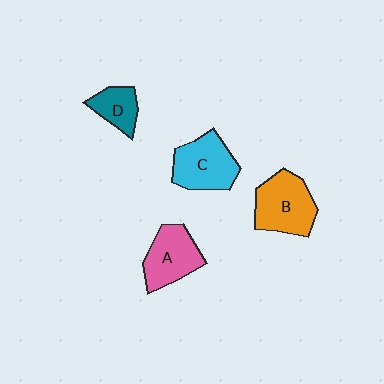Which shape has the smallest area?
Shape D (teal).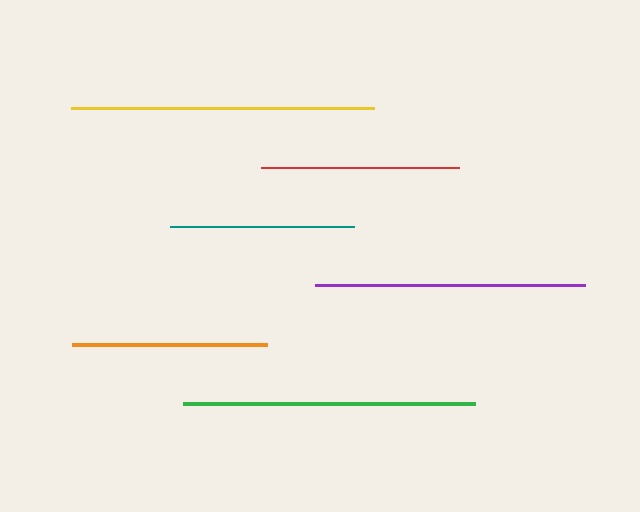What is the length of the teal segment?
The teal segment is approximately 184 pixels long.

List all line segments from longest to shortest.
From longest to shortest: yellow, green, purple, red, orange, teal.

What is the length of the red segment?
The red segment is approximately 198 pixels long.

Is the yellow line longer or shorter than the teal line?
The yellow line is longer than the teal line.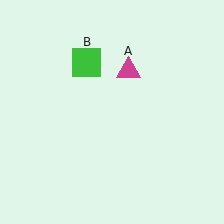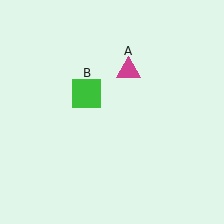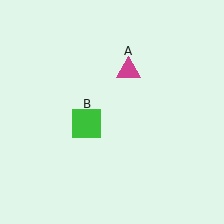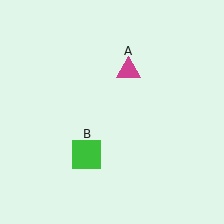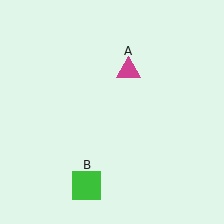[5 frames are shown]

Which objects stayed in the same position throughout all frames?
Magenta triangle (object A) remained stationary.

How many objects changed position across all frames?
1 object changed position: green square (object B).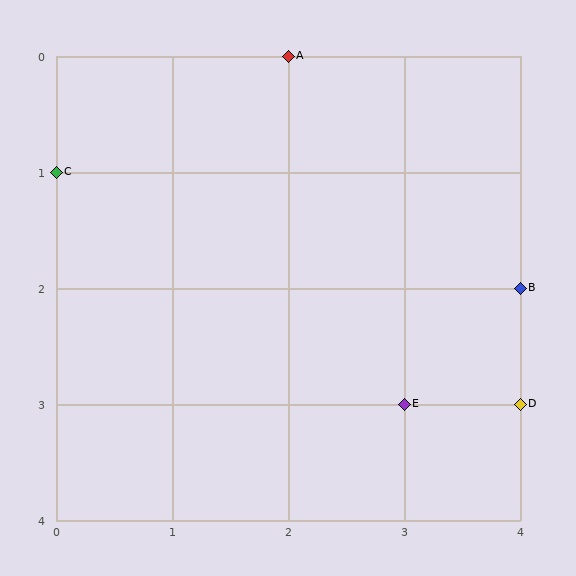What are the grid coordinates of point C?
Point C is at grid coordinates (0, 1).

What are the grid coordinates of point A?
Point A is at grid coordinates (2, 0).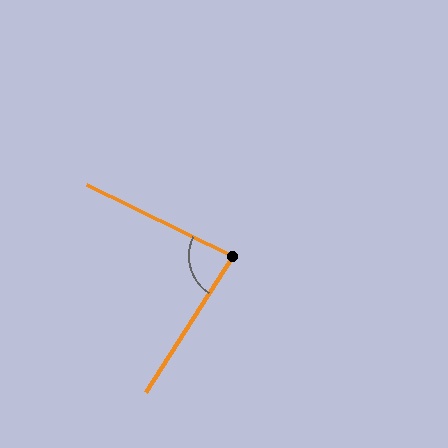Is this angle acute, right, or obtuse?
It is acute.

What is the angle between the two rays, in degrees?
Approximately 83 degrees.